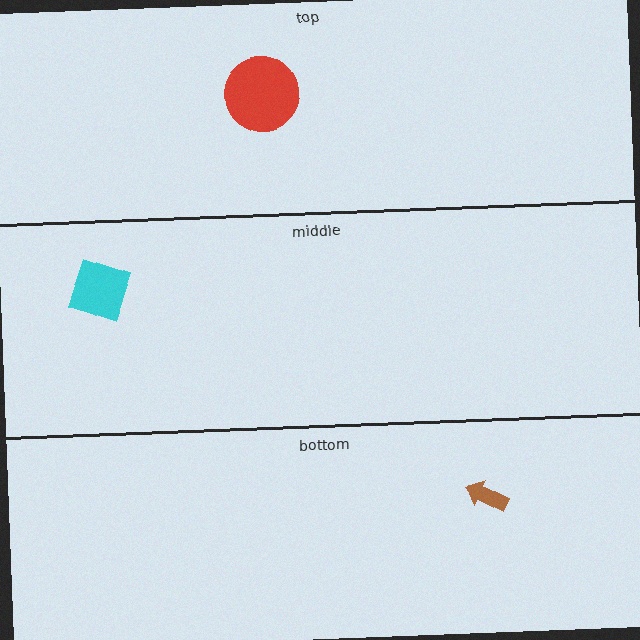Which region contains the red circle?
The top region.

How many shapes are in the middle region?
1.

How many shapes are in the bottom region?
1.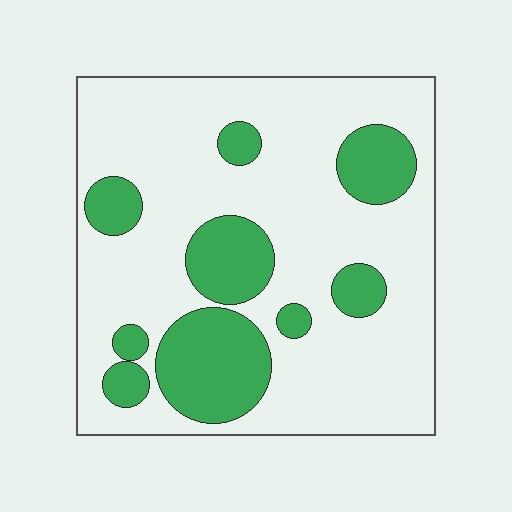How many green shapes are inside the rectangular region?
9.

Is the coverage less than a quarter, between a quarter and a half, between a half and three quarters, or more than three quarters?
Between a quarter and a half.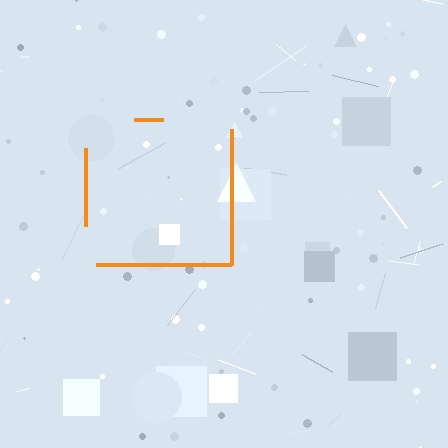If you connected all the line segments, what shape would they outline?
They would outline a square.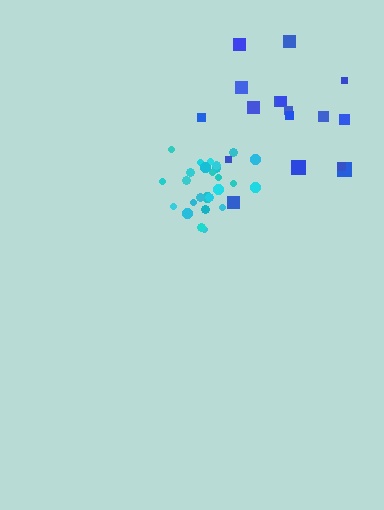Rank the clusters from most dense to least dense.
cyan, blue.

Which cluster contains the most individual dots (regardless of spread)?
Cyan (26).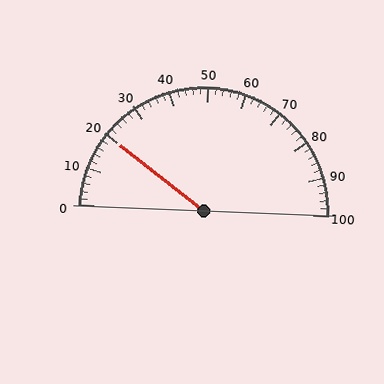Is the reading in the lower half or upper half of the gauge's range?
The reading is in the lower half of the range (0 to 100).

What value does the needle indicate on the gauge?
The needle indicates approximately 20.